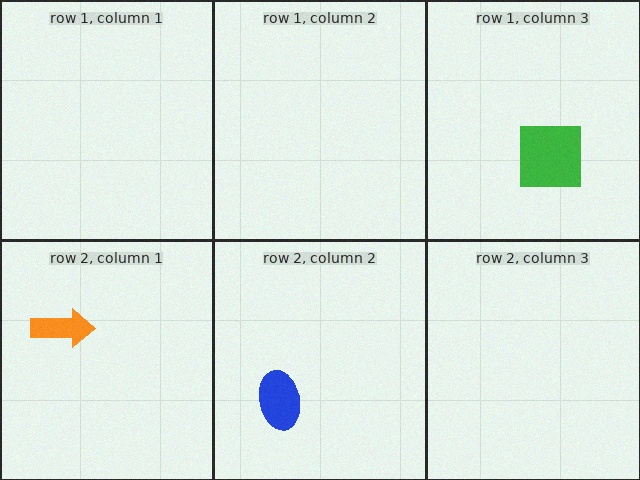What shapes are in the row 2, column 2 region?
The blue ellipse.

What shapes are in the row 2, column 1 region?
The orange arrow.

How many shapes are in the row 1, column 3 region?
1.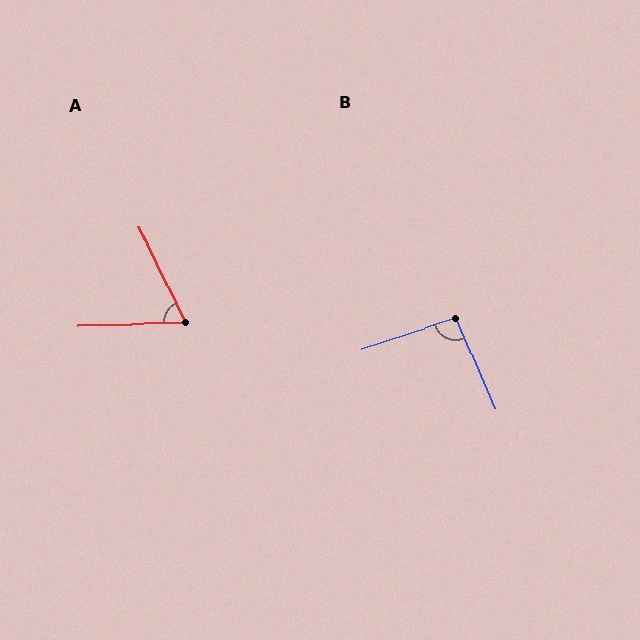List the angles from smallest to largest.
A (66°), B (95°).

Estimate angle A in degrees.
Approximately 66 degrees.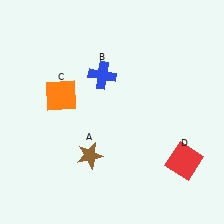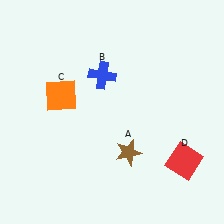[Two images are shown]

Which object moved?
The brown star (A) moved right.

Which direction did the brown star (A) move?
The brown star (A) moved right.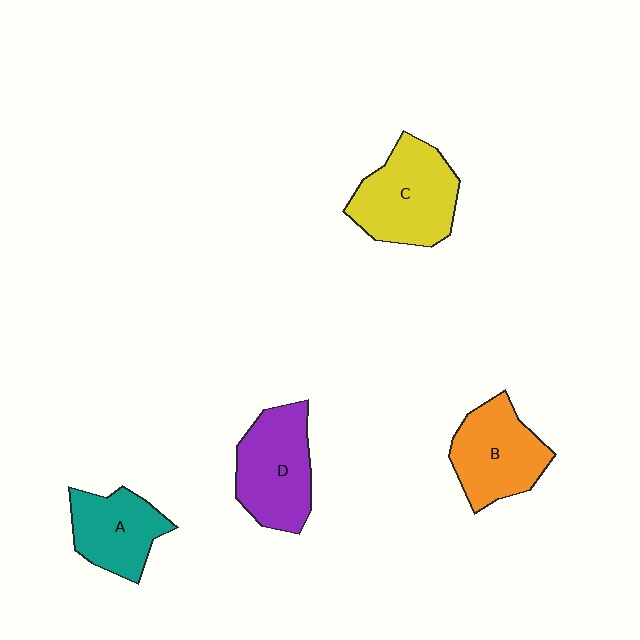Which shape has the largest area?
Shape C (yellow).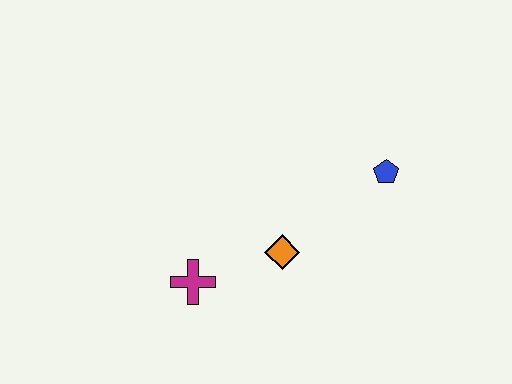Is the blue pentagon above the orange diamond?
Yes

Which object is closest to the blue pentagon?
The orange diamond is closest to the blue pentagon.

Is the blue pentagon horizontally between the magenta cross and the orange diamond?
No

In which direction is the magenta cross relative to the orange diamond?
The magenta cross is to the left of the orange diamond.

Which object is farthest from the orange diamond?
The blue pentagon is farthest from the orange diamond.